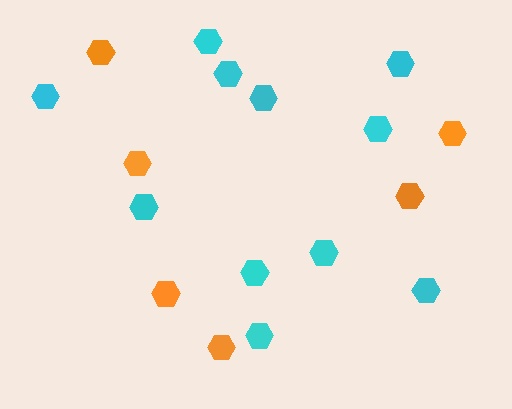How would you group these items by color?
There are 2 groups: one group of cyan hexagons (11) and one group of orange hexagons (6).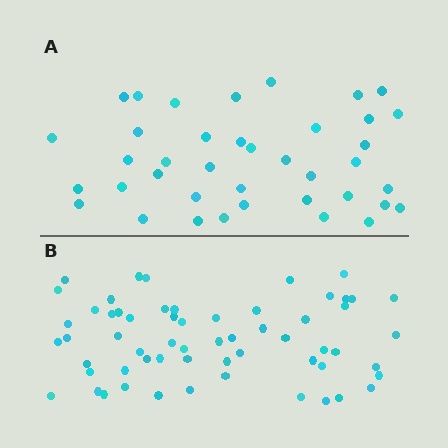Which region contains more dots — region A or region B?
Region B (the bottom region) has more dots.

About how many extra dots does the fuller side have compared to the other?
Region B has approximately 20 more dots than region A.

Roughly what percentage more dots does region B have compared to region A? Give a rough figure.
About 55% more.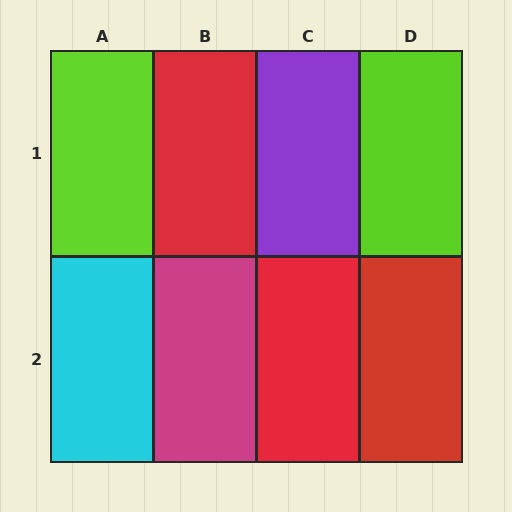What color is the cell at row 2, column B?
Magenta.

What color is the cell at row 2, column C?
Red.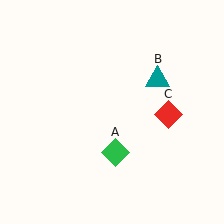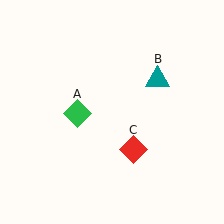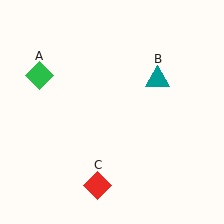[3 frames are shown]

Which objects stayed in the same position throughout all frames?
Teal triangle (object B) remained stationary.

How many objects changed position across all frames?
2 objects changed position: green diamond (object A), red diamond (object C).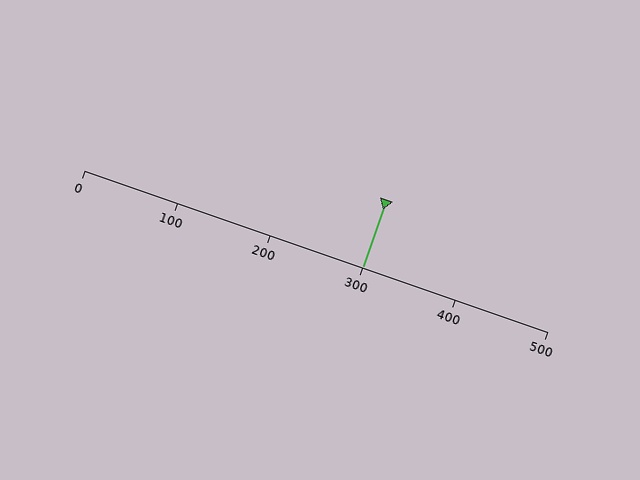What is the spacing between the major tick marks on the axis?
The major ticks are spaced 100 apart.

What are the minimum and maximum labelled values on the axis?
The axis runs from 0 to 500.